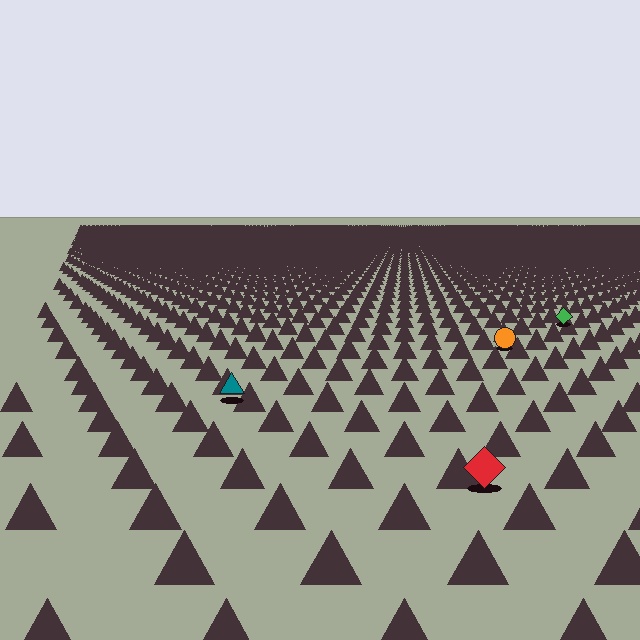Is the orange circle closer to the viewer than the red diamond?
No. The red diamond is closer — you can tell from the texture gradient: the ground texture is coarser near it.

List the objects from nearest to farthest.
From nearest to farthest: the red diamond, the teal triangle, the orange circle, the green diamond.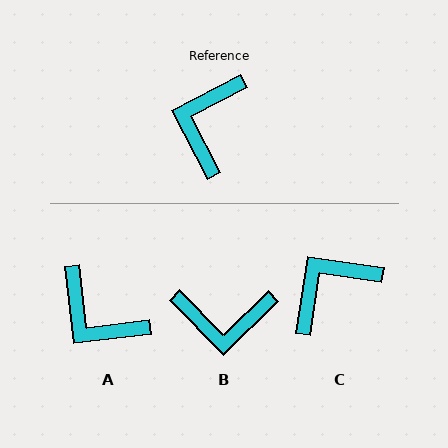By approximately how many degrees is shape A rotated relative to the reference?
Approximately 69 degrees counter-clockwise.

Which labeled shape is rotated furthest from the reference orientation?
B, about 107 degrees away.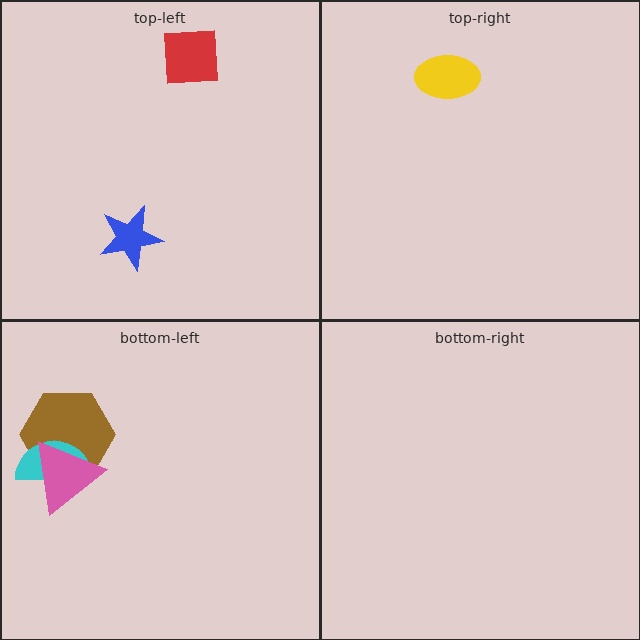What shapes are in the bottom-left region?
The brown hexagon, the cyan semicircle, the pink triangle.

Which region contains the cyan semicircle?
The bottom-left region.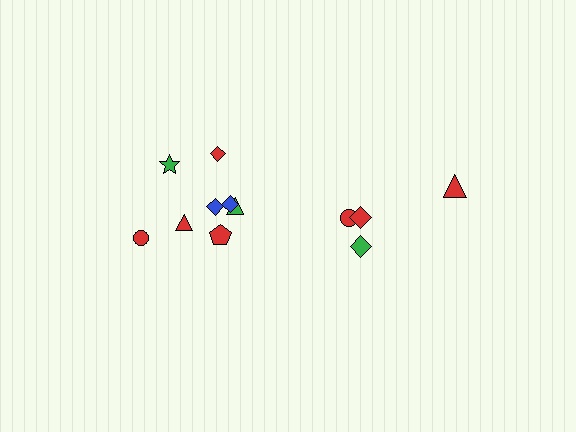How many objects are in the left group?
There are 8 objects.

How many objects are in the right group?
There are 4 objects.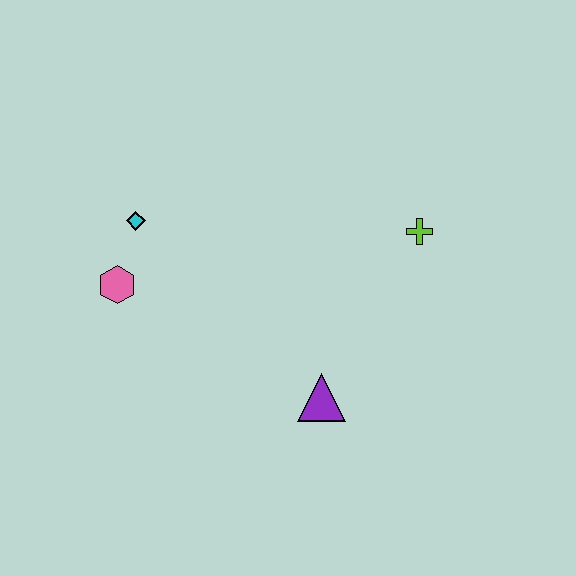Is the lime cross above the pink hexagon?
Yes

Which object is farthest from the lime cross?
The pink hexagon is farthest from the lime cross.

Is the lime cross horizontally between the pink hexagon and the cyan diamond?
No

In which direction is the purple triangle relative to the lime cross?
The purple triangle is below the lime cross.